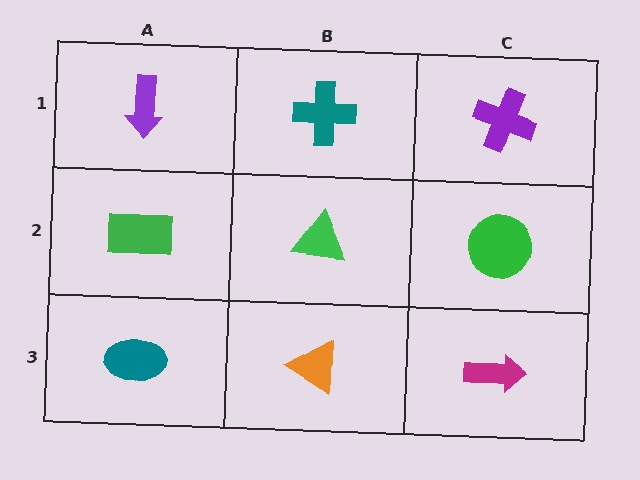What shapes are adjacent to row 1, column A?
A green rectangle (row 2, column A), a teal cross (row 1, column B).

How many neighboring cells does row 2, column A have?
3.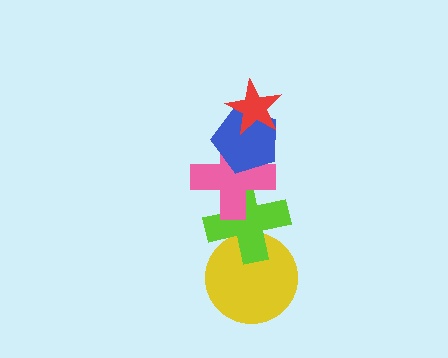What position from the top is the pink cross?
The pink cross is 3rd from the top.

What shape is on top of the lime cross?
The pink cross is on top of the lime cross.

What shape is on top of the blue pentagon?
The red star is on top of the blue pentagon.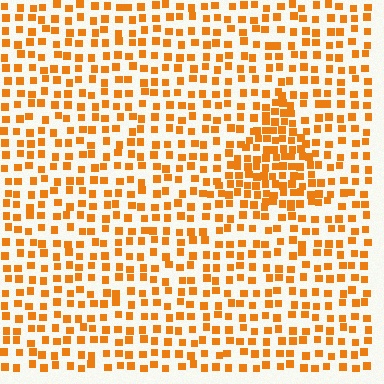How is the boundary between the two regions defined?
The boundary is defined by a change in element density (approximately 1.9x ratio). All elements are the same color, size, and shape.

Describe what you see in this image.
The image contains small orange elements arranged at two different densities. A triangle-shaped region is visible where the elements are more densely packed than the surrounding area.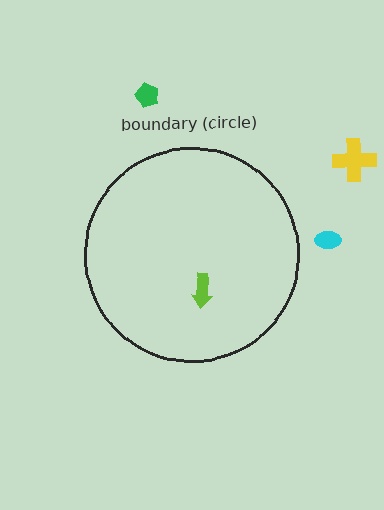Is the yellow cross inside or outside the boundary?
Outside.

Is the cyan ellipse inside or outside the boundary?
Outside.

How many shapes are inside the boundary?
1 inside, 3 outside.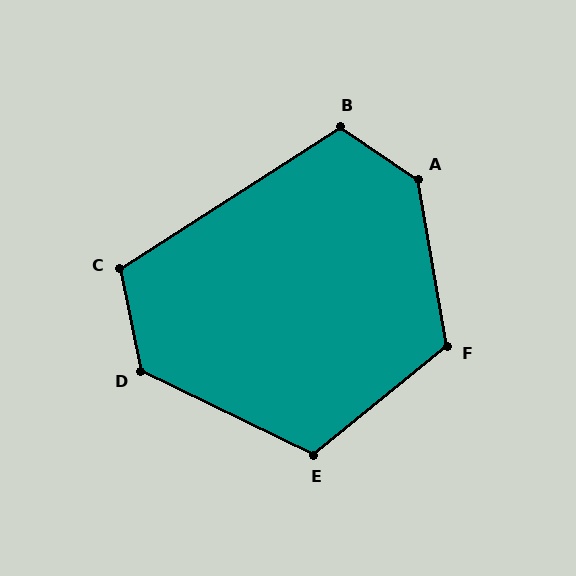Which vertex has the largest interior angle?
A, at approximately 134 degrees.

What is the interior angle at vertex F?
Approximately 119 degrees (obtuse).